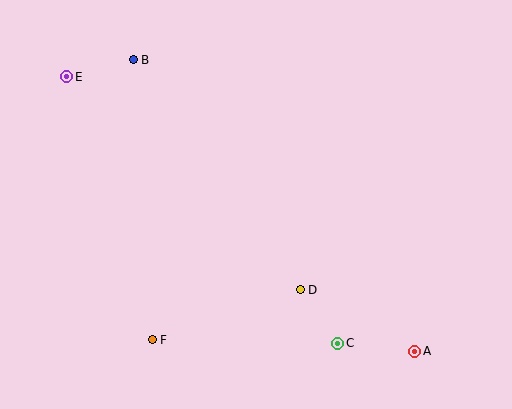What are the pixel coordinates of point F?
Point F is at (152, 340).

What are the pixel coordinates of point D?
Point D is at (300, 290).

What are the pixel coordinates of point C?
Point C is at (338, 343).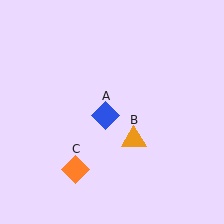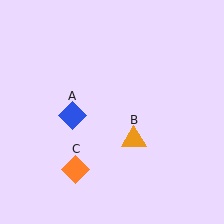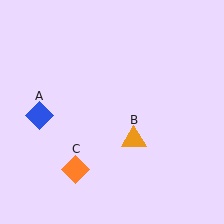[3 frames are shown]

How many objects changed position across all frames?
1 object changed position: blue diamond (object A).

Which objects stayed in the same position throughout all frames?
Orange triangle (object B) and orange diamond (object C) remained stationary.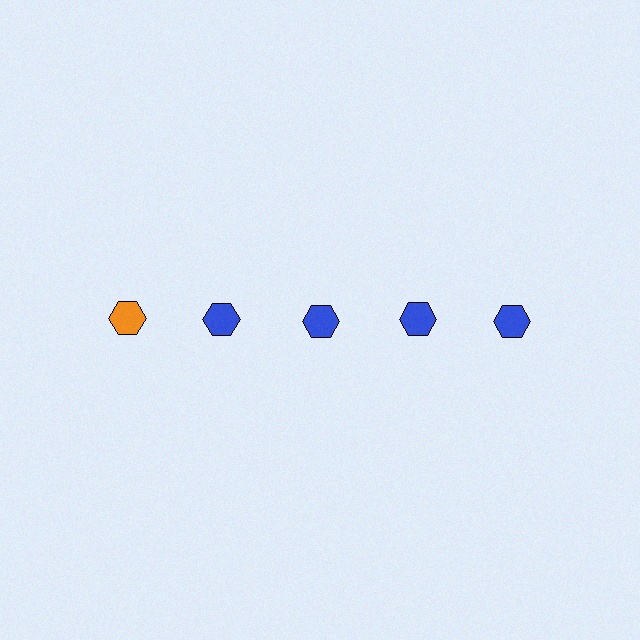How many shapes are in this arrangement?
There are 5 shapes arranged in a grid pattern.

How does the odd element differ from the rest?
It has a different color: orange instead of blue.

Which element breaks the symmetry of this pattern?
The orange hexagon in the top row, leftmost column breaks the symmetry. All other shapes are blue hexagons.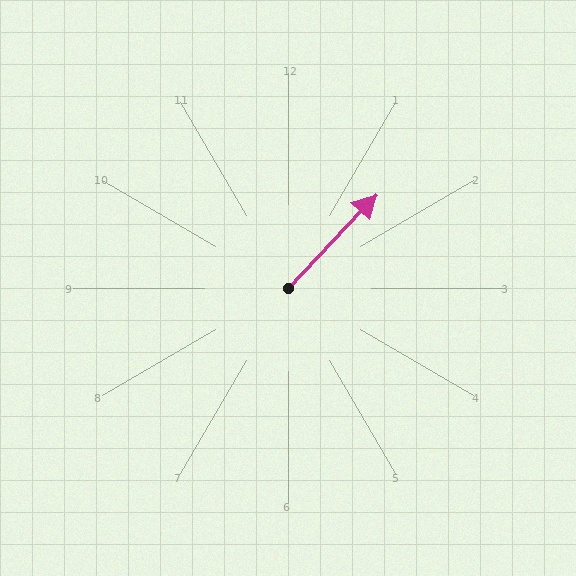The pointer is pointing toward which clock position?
Roughly 1 o'clock.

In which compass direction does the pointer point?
Northeast.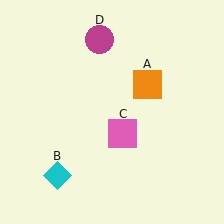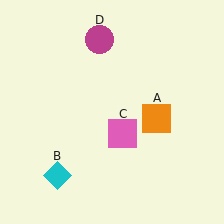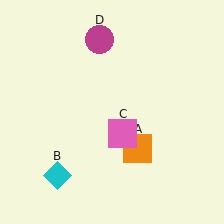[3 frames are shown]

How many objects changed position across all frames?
1 object changed position: orange square (object A).